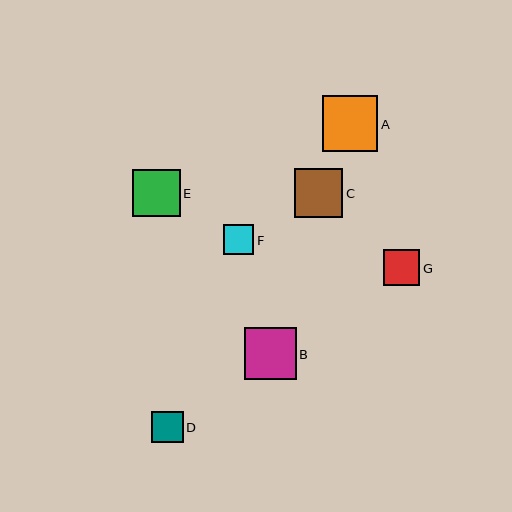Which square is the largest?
Square A is the largest with a size of approximately 56 pixels.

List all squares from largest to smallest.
From largest to smallest: A, B, C, E, G, D, F.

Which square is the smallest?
Square F is the smallest with a size of approximately 30 pixels.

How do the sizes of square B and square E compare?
Square B and square E are approximately the same size.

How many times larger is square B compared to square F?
Square B is approximately 1.7 times the size of square F.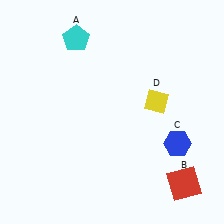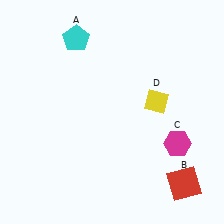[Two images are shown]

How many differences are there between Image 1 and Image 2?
There is 1 difference between the two images.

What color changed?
The hexagon (C) changed from blue in Image 1 to magenta in Image 2.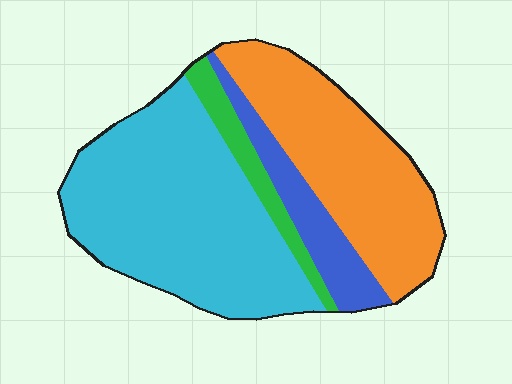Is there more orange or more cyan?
Cyan.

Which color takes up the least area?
Green, at roughly 5%.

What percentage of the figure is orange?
Orange covers around 35% of the figure.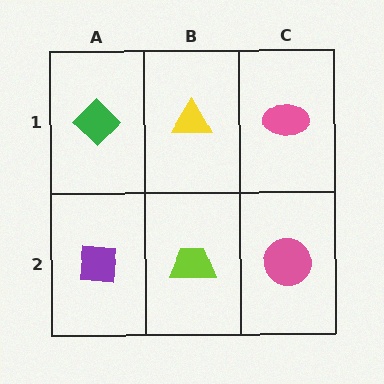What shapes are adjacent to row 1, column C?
A pink circle (row 2, column C), a yellow triangle (row 1, column B).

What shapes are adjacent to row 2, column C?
A pink ellipse (row 1, column C), a lime trapezoid (row 2, column B).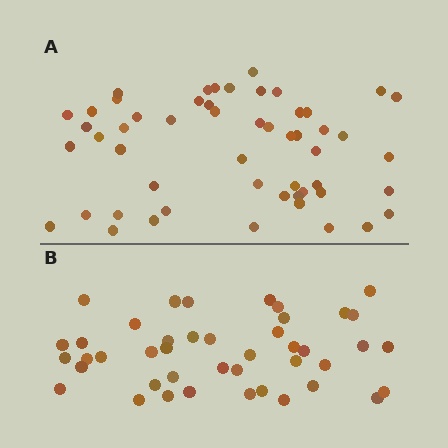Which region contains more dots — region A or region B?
Region A (the top region) has more dots.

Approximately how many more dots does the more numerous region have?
Region A has roughly 10 or so more dots than region B.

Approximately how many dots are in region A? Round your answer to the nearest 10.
About 50 dots. (The exact count is 53, which rounds to 50.)